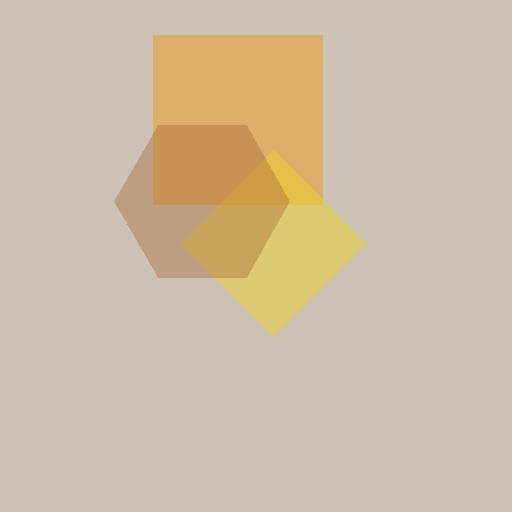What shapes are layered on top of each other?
The layered shapes are: an orange square, a yellow diamond, a brown hexagon.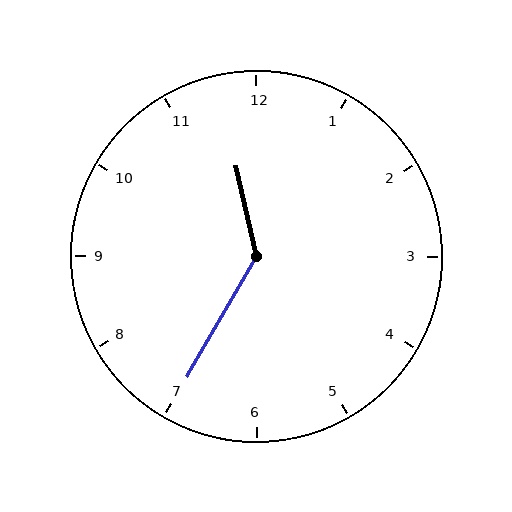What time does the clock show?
11:35.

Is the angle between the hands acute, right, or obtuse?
It is obtuse.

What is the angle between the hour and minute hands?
Approximately 138 degrees.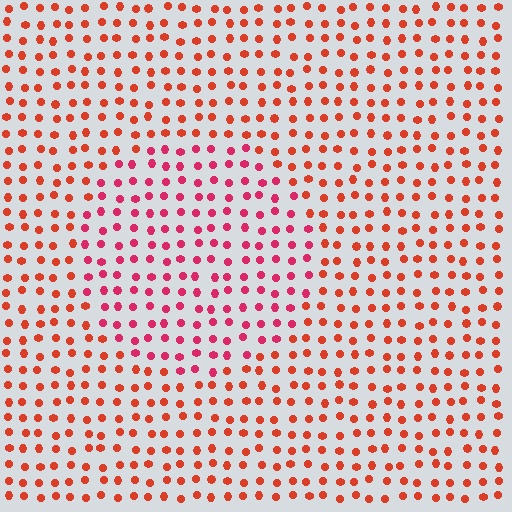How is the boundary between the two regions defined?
The boundary is defined purely by a slight shift in hue (about 29 degrees). Spacing, size, and orientation are identical on both sides.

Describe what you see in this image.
The image is filled with small red elements in a uniform arrangement. A circle-shaped region is visible where the elements are tinted to a slightly different hue, forming a subtle color boundary.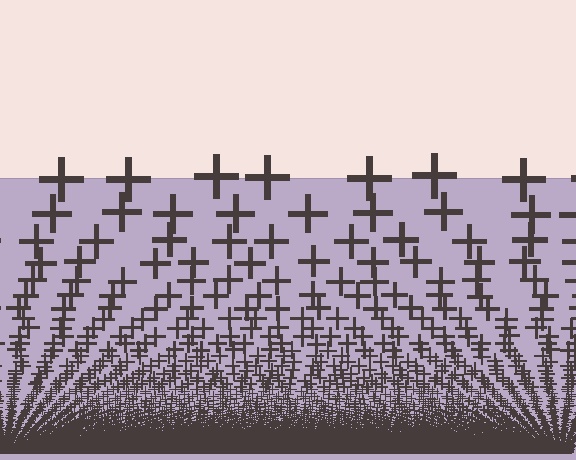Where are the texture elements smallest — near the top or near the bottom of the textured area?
Near the bottom.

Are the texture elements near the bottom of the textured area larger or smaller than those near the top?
Smaller. The gradient is inverted — elements near the bottom are smaller and denser.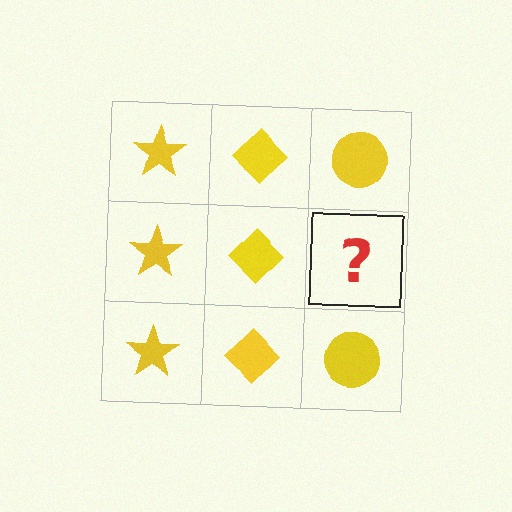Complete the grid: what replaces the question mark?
The question mark should be replaced with a yellow circle.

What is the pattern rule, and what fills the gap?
The rule is that each column has a consistent shape. The gap should be filled with a yellow circle.